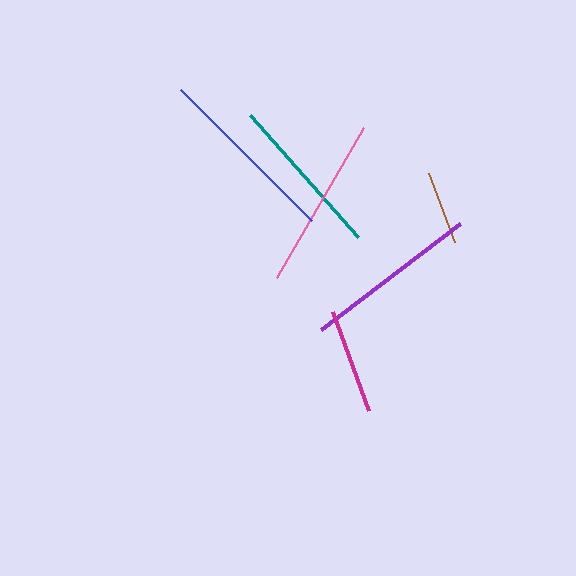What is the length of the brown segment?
The brown segment is approximately 74 pixels long.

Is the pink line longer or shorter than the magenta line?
The pink line is longer than the magenta line.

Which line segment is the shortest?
The brown line is the shortest at approximately 74 pixels.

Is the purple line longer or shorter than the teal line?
The purple line is longer than the teal line.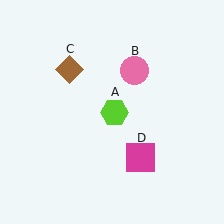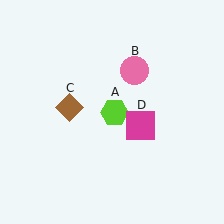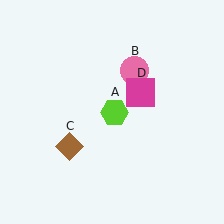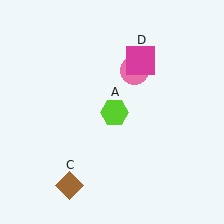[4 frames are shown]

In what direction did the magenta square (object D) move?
The magenta square (object D) moved up.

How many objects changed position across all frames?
2 objects changed position: brown diamond (object C), magenta square (object D).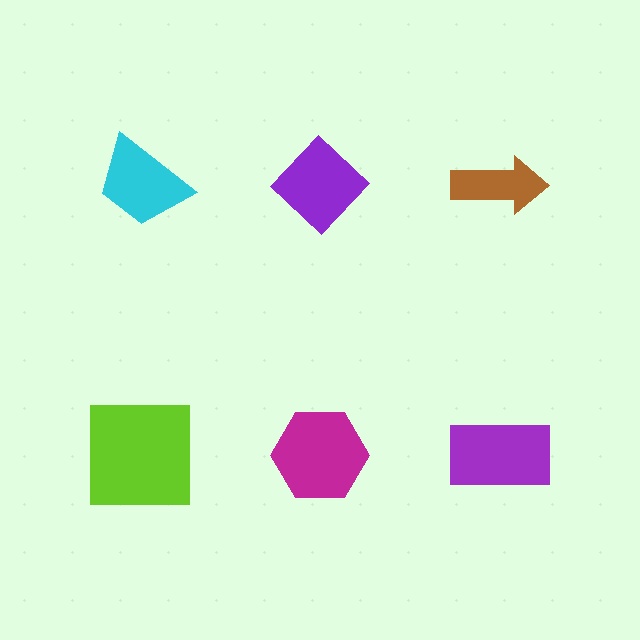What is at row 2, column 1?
A lime square.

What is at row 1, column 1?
A cyan trapezoid.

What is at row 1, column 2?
A purple diamond.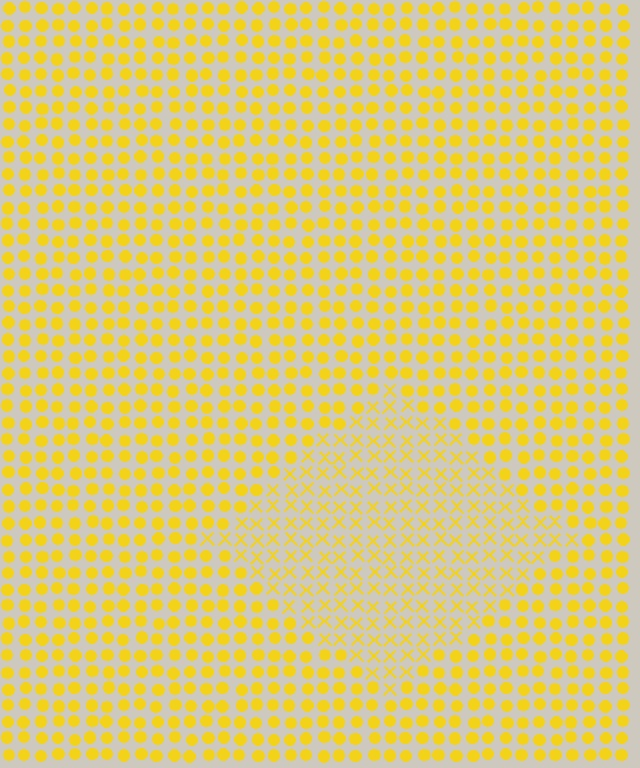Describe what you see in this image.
The image is filled with small yellow elements arranged in a uniform grid. A diamond-shaped region contains X marks, while the surrounding area contains circles. The boundary is defined purely by the change in element shape.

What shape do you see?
I see a diamond.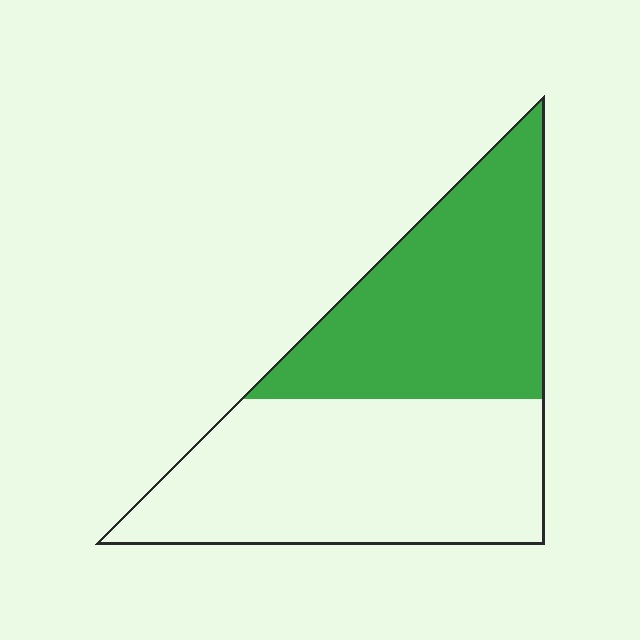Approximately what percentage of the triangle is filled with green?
Approximately 45%.